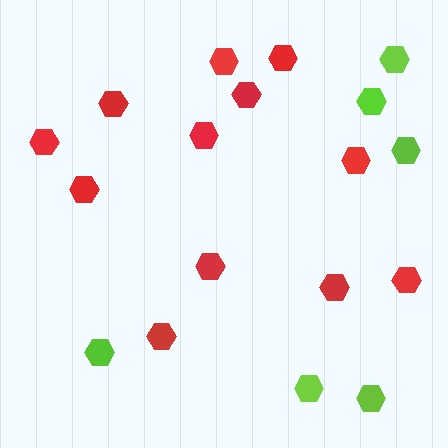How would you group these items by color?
There are 2 groups: one group of lime hexagons (6) and one group of red hexagons (12).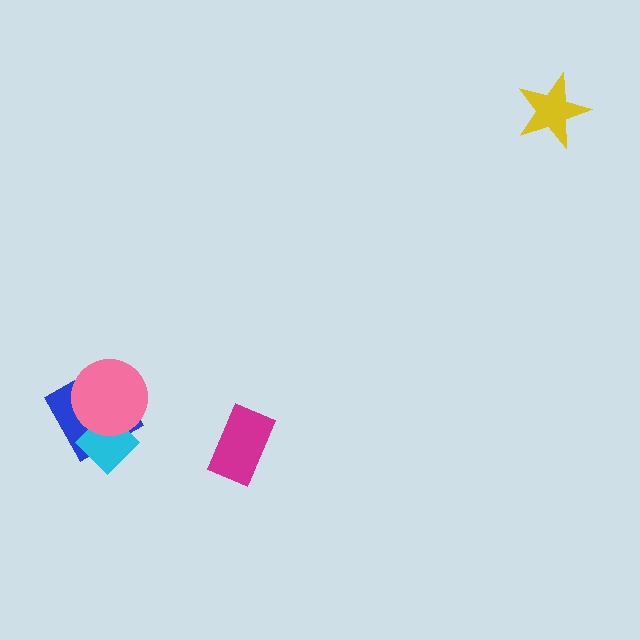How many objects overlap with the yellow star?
0 objects overlap with the yellow star.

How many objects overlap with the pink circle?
2 objects overlap with the pink circle.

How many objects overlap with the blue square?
2 objects overlap with the blue square.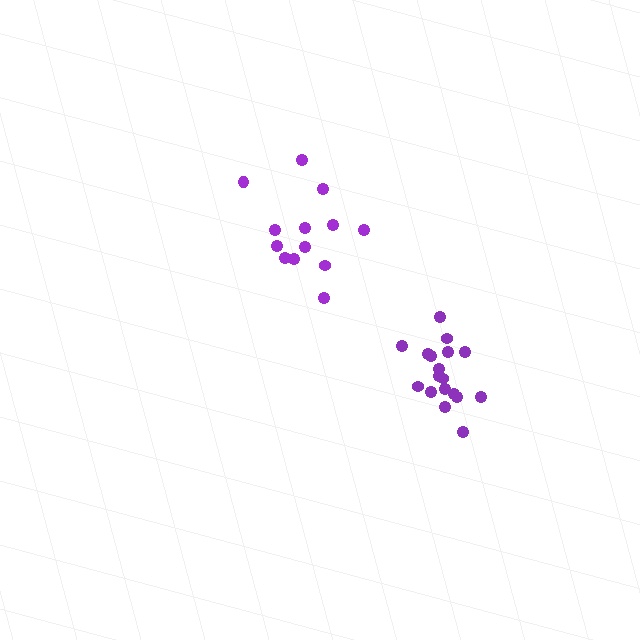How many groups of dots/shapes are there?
There are 2 groups.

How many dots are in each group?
Group 1: 13 dots, Group 2: 18 dots (31 total).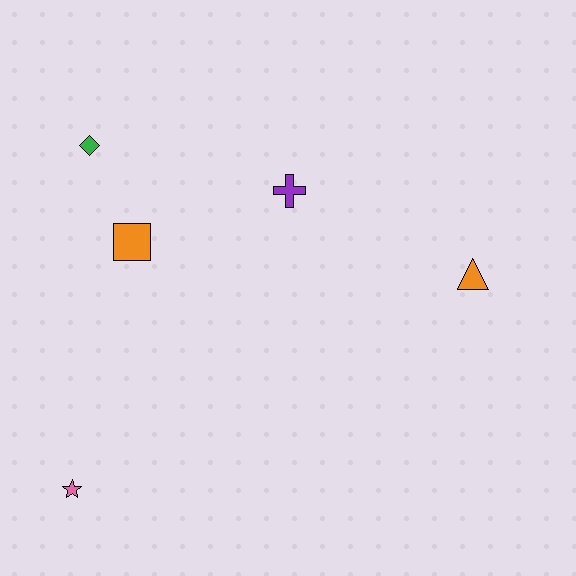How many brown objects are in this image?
There are no brown objects.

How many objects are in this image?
There are 5 objects.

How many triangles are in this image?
There is 1 triangle.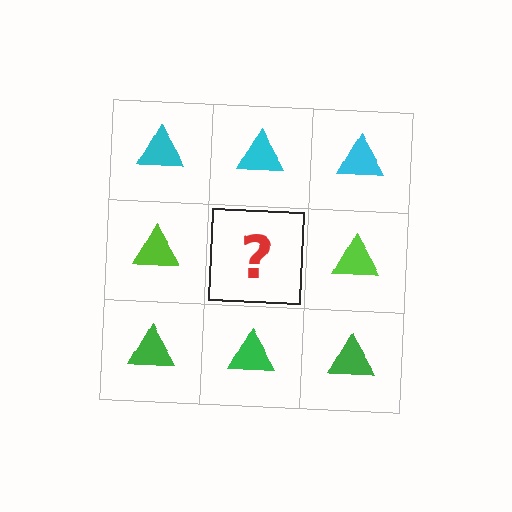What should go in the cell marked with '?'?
The missing cell should contain a lime triangle.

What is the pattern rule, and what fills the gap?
The rule is that each row has a consistent color. The gap should be filled with a lime triangle.